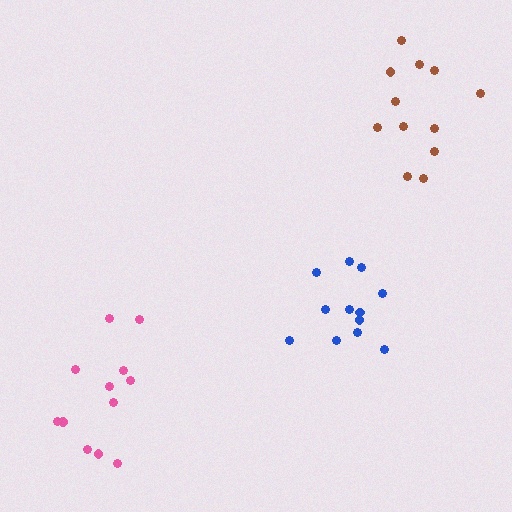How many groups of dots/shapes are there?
There are 3 groups.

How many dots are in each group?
Group 1: 12 dots, Group 2: 12 dots, Group 3: 12 dots (36 total).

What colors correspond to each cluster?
The clusters are colored: blue, pink, brown.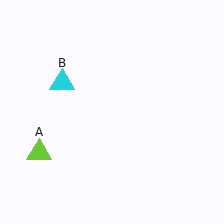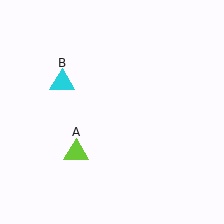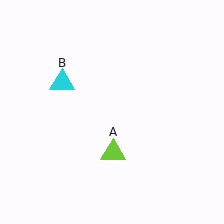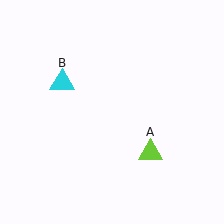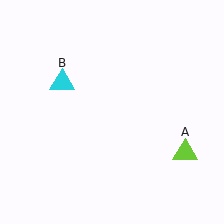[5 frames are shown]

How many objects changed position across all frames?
1 object changed position: lime triangle (object A).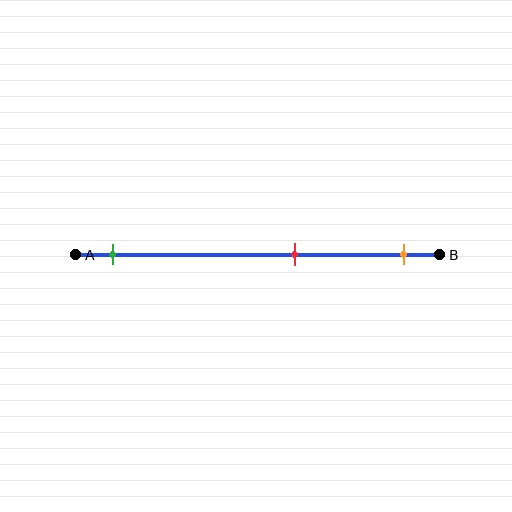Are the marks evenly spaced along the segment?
No, the marks are not evenly spaced.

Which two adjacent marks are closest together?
The red and orange marks are the closest adjacent pair.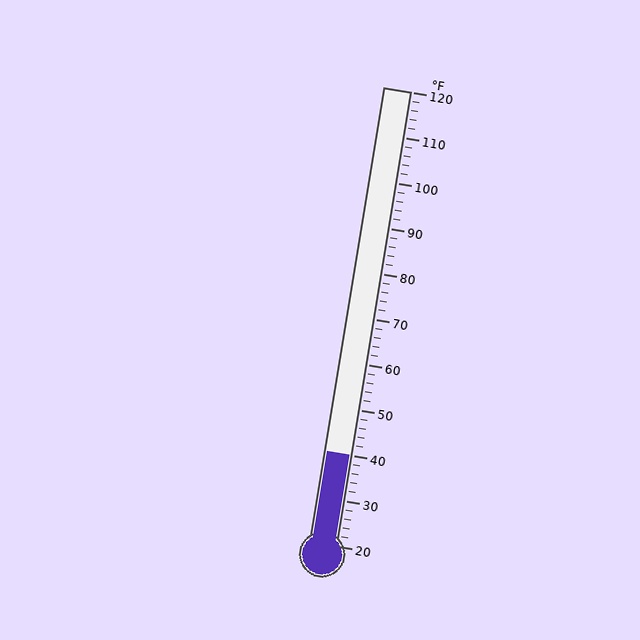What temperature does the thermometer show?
The thermometer shows approximately 40°F.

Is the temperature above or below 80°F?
The temperature is below 80°F.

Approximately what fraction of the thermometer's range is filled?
The thermometer is filled to approximately 20% of its range.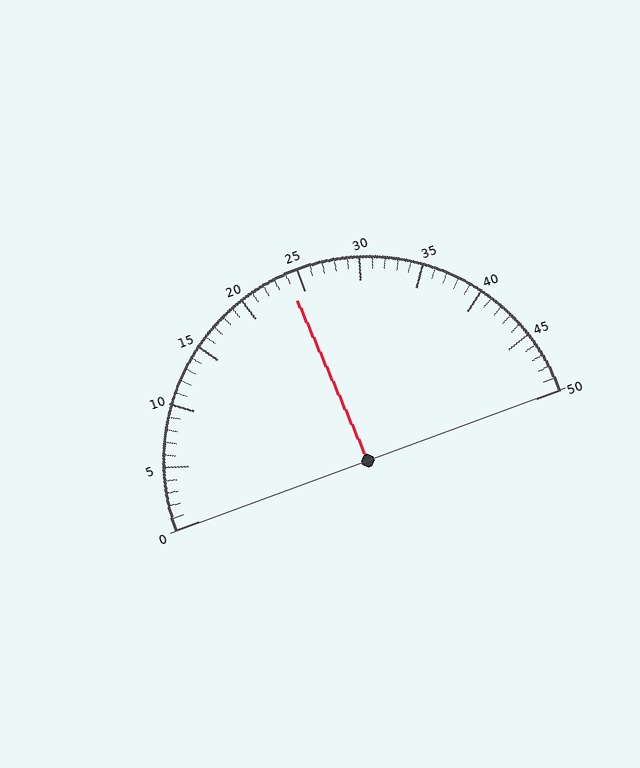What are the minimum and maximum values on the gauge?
The gauge ranges from 0 to 50.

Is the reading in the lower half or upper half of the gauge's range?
The reading is in the lower half of the range (0 to 50).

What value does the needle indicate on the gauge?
The needle indicates approximately 24.